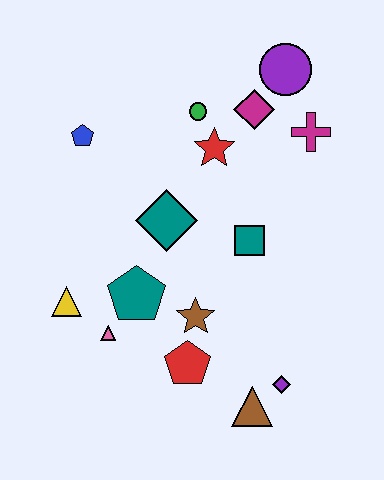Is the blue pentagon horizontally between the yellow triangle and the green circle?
Yes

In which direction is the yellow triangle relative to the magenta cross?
The yellow triangle is to the left of the magenta cross.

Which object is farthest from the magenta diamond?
The brown triangle is farthest from the magenta diamond.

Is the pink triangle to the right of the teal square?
No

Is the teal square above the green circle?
No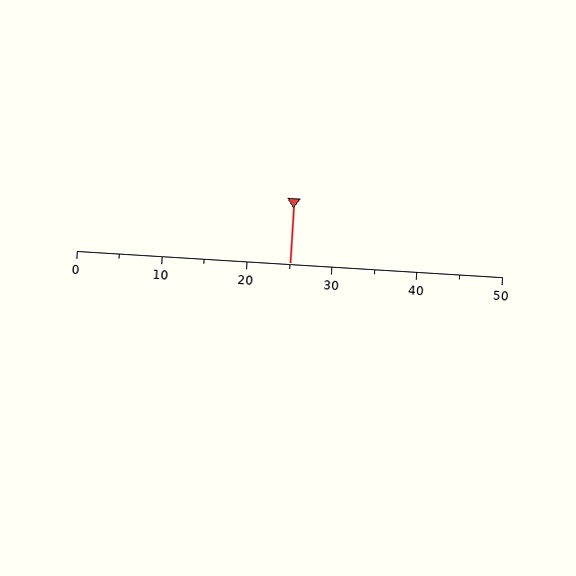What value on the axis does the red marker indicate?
The marker indicates approximately 25.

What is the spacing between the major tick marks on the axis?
The major ticks are spaced 10 apart.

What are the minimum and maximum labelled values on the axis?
The axis runs from 0 to 50.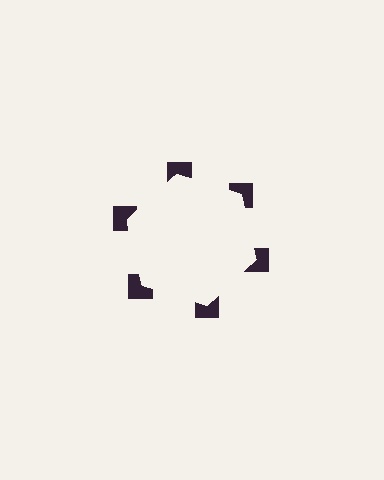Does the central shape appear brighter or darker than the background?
It typically appears slightly brighter than the background, even though no actual brightness change is drawn.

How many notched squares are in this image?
There are 6 — one at each vertex of the illusory hexagon.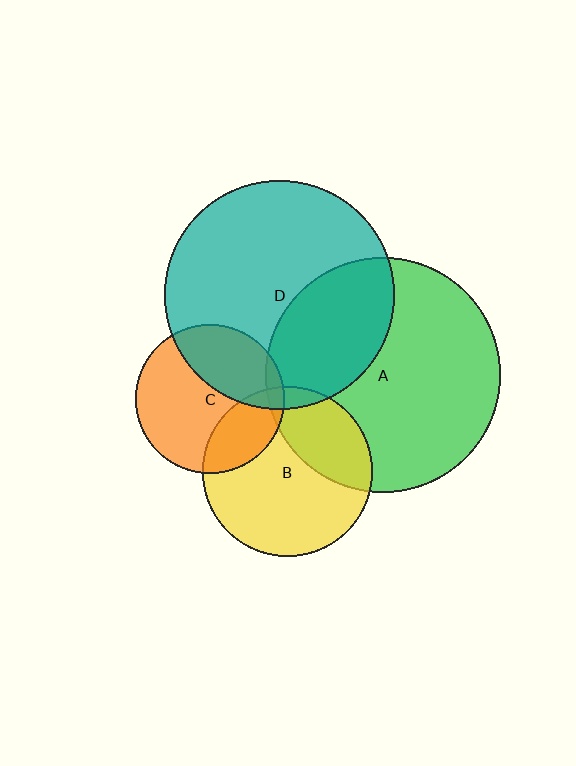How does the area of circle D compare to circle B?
Approximately 1.8 times.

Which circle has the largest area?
Circle A (green).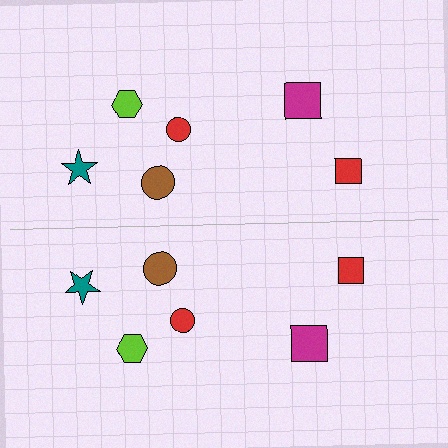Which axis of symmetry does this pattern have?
The pattern has a horizontal axis of symmetry running through the center of the image.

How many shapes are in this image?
There are 12 shapes in this image.